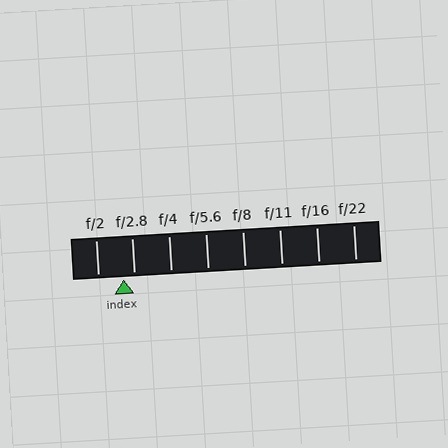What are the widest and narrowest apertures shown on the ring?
The widest aperture shown is f/2 and the narrowest is f/22.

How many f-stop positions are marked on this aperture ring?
There are 8 f-stop positions marked.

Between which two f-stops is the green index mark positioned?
The index mark is between f/2 and f/2.8.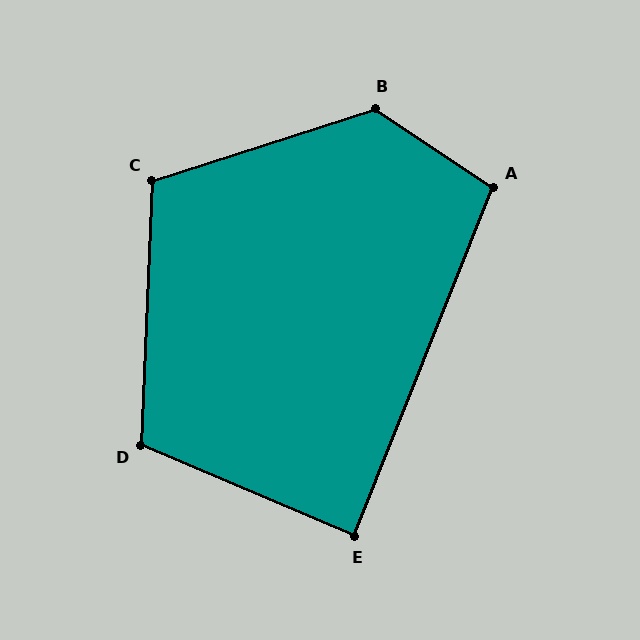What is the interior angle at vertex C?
Approximately 110 degrees (obtuse).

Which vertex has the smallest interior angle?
E, at approximately 89 degrees.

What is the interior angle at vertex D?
Approximately 111 degrees (obtuse).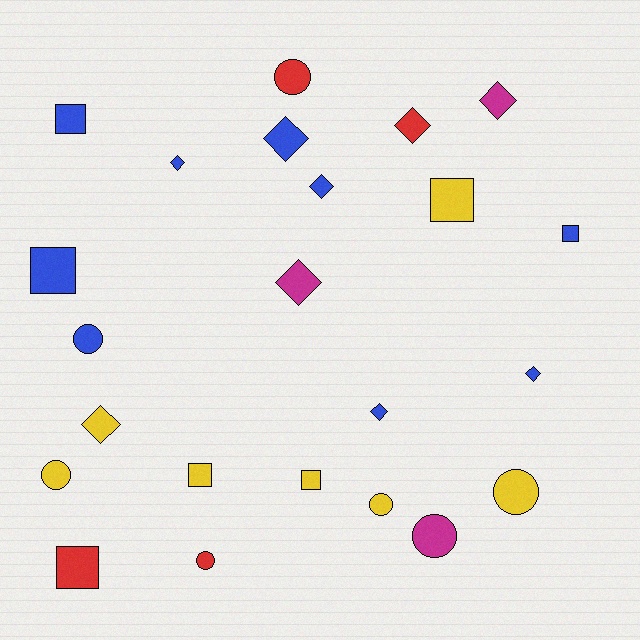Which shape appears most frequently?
Diamond, with 9 objects.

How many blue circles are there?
There is 1 blue circle.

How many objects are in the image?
There are 23 objects.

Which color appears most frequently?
Blue, with 9 objects.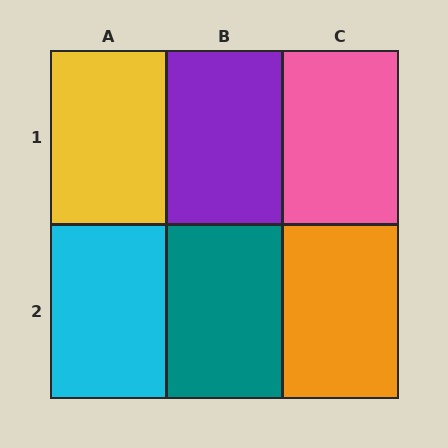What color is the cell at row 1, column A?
Yellow.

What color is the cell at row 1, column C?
Pink.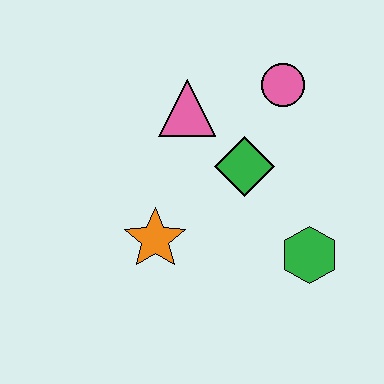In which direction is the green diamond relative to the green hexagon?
The green diamond is above the green hexagon.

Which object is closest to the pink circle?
The green diamond is closest to the pink circle.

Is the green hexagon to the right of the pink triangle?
Yes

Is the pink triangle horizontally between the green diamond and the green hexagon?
No